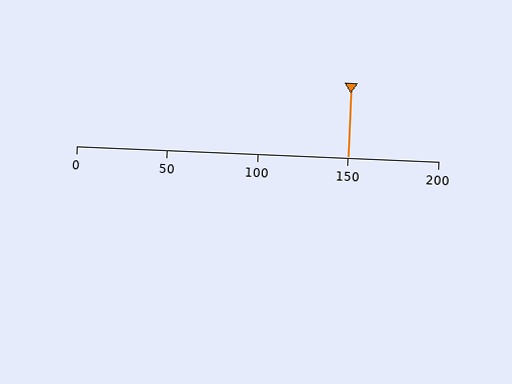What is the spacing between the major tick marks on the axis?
The major ticks are spaced 50 apart.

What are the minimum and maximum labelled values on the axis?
The axis runs from 0 to 200.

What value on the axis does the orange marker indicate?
The marker indicates approximately 150.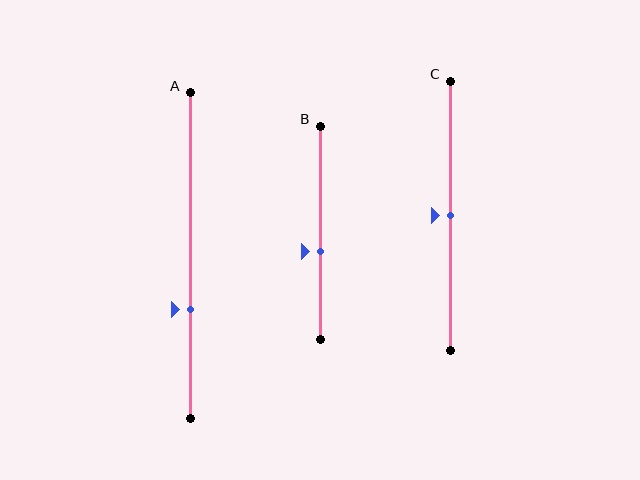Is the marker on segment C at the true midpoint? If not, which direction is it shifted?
Yes, the marker on segment C is at the true midpoint.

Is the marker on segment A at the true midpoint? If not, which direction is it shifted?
No, the marker on segment A is shifted downward by about 17% of the segment length.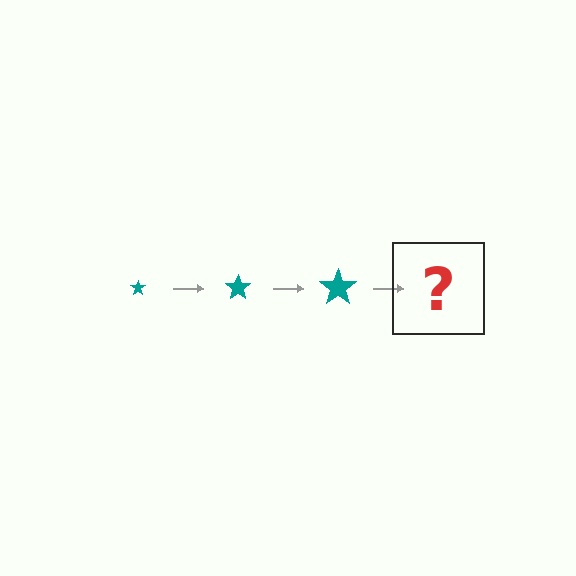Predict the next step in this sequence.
The next step is a teal star, larger than the previous one.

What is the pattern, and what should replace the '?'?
The pattern is that the star gets progressively larger each step. The '?' should be a teal star, larger than the previous one.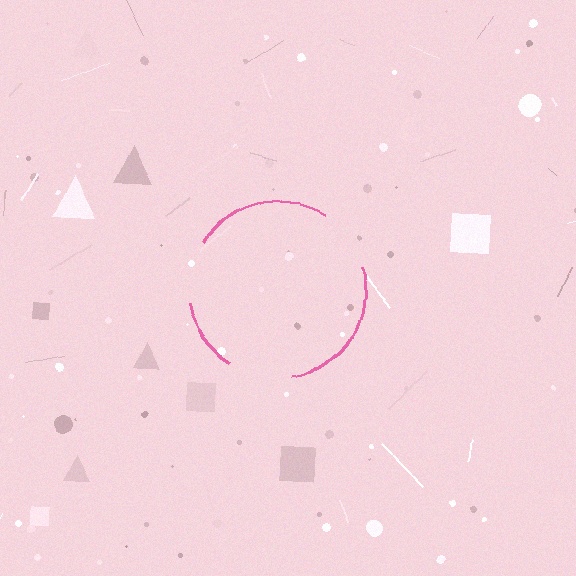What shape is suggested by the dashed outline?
The dashed outline suggests a circle.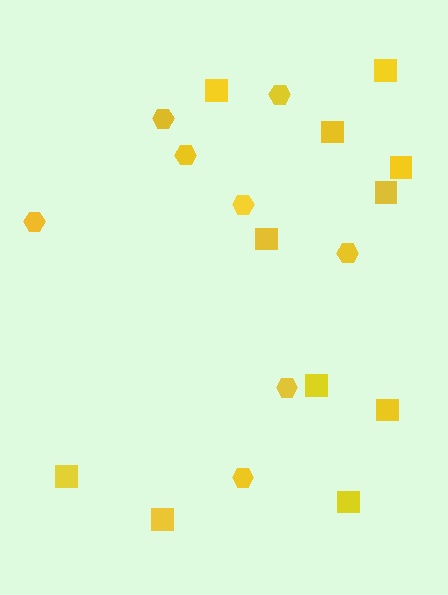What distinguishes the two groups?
There are 2 groups: one group of hexagons (8) and one group of squares (11).